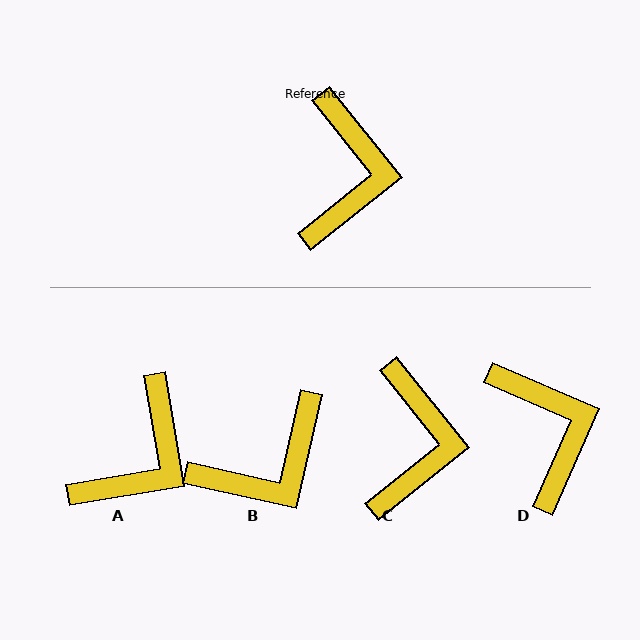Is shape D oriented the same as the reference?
No, it is off by about 28 degrees.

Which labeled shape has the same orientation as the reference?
C.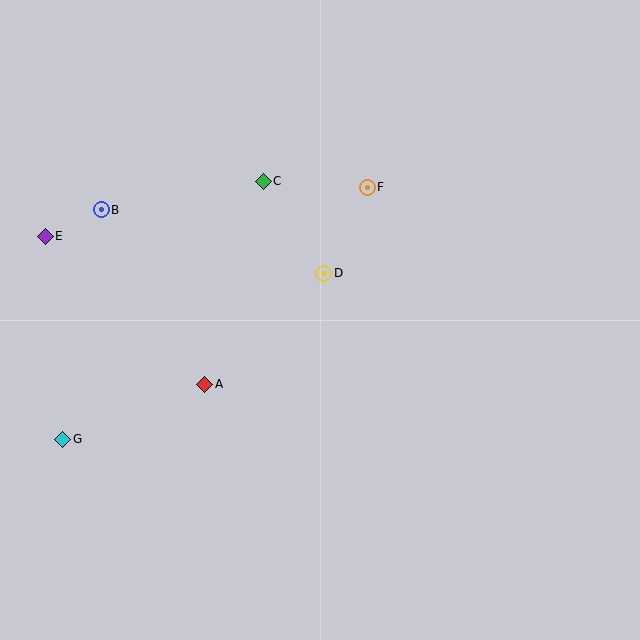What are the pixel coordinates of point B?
Point B is at (101, 210).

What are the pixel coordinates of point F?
Point F is at (367, 187).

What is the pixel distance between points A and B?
The distance between A and B is 203 pixels.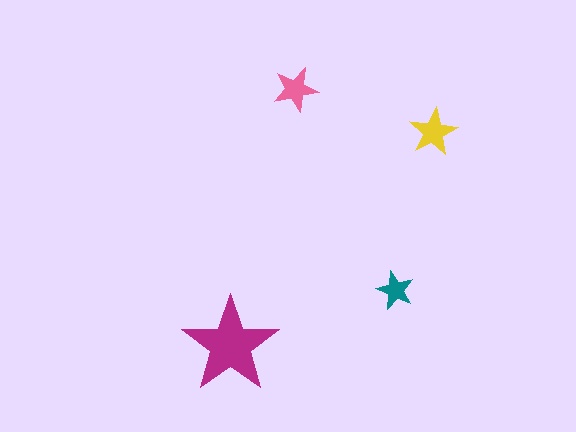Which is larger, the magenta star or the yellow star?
The magenta one.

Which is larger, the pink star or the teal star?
The pink one.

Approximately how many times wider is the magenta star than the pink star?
About 2 times wider.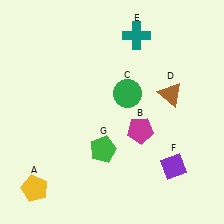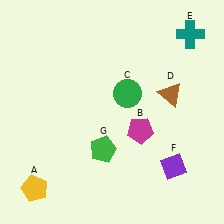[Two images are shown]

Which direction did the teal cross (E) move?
The teal cross (E) moved right.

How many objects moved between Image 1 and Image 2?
1 object moved between the two images.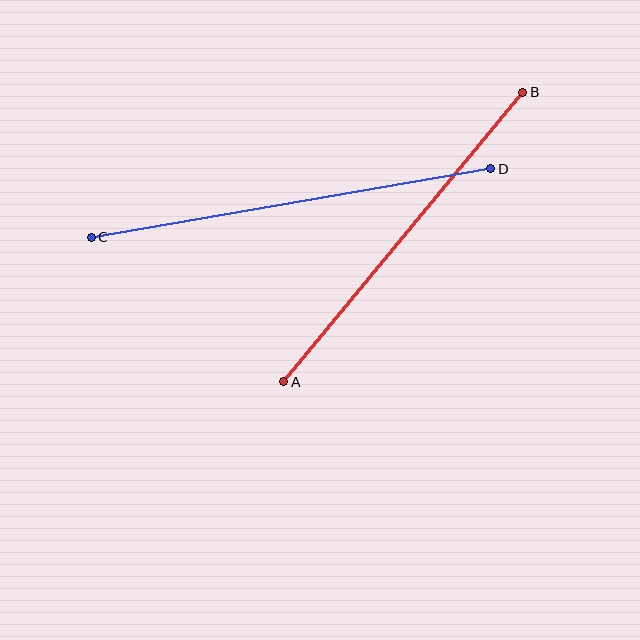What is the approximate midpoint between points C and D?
The midpoint is at approximately (291, 203) pixels.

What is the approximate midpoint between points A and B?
The midpoint is at approximately (403, 237) pixels.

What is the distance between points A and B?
The distance is approximately 375 pixels.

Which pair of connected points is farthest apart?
Points C and D are farthest apart.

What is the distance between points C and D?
The distance is approximately 405 pixels.